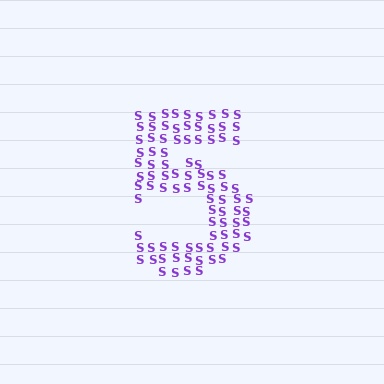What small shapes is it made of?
It is made of small letter S's.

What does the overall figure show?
The overall figure shows the digit 5.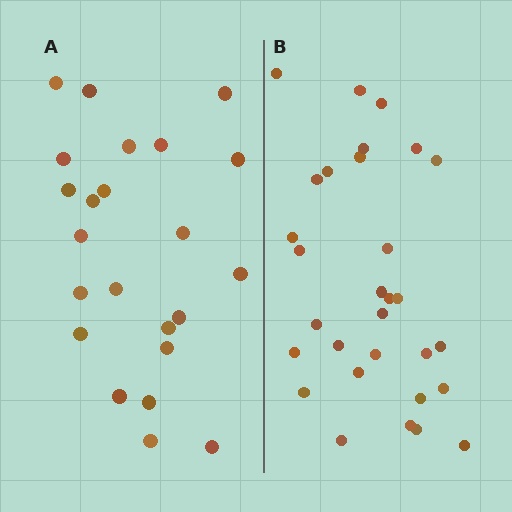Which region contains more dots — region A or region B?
Region B (the right region) has more dots.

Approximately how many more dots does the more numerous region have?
Region B has roughly 8 or so more dots than region A.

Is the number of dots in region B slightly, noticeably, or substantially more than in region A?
Region B has noticeably more, but not dramatically so. The ratio is roughly 1.3 to 1.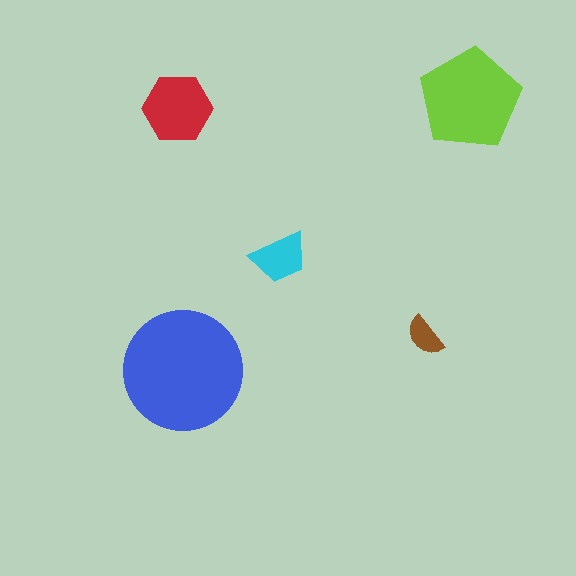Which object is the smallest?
The brown semicircle.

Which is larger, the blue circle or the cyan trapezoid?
The blue circle.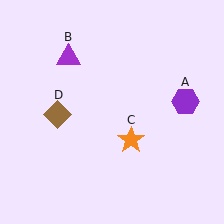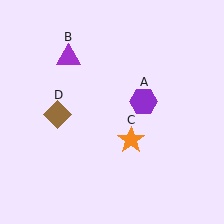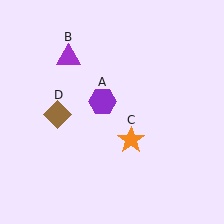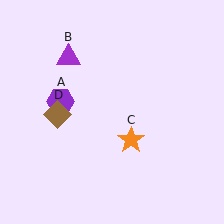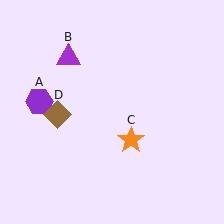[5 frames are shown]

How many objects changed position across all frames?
1 object changed position: purple hexagon (object A).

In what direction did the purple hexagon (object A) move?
The purple hexagon (object A) moved left.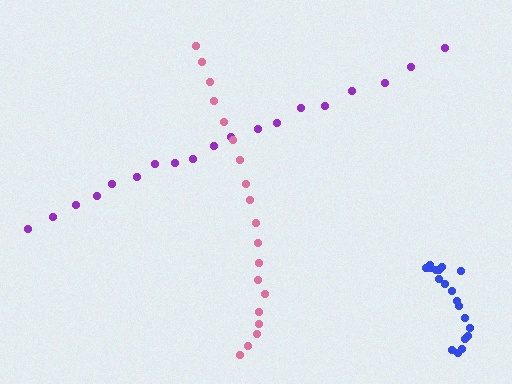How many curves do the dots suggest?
There are 3 distinct paths.